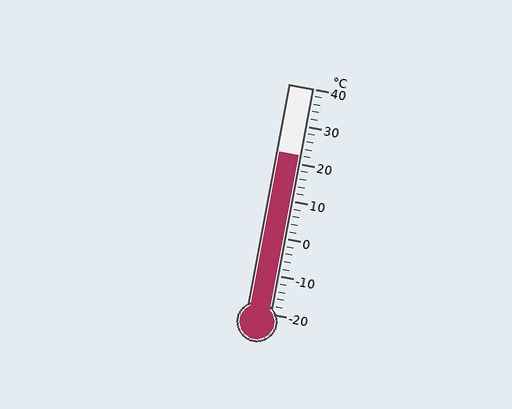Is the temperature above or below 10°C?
The temperature is above 10°C.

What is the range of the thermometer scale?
The thermometer scale ranges from -20°C to 40°C.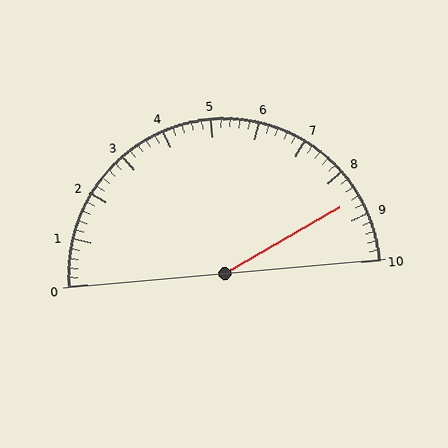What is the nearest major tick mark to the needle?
The nearest major tick mark is 9.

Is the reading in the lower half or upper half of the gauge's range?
The reading is in the upper half of the range (0 to 10).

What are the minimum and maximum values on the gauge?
The gauge ranges from 0 to 10.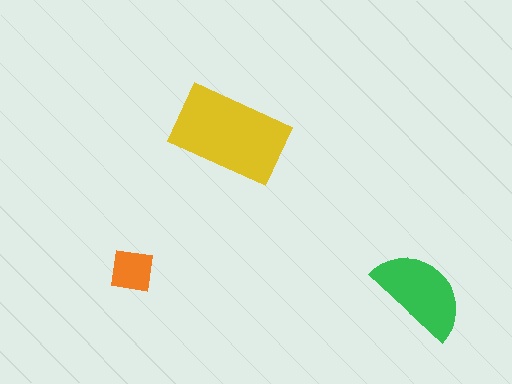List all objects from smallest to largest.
The orange square, the green semicircle, the yellow rectangle.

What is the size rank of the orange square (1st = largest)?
3rd.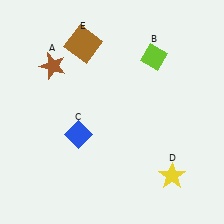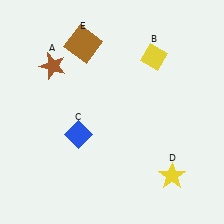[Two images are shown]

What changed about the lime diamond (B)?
In Image 1, B is lime. In Image 2, it changed to yellow.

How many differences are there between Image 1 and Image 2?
There is 1 difference between the two images.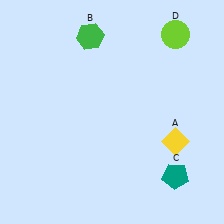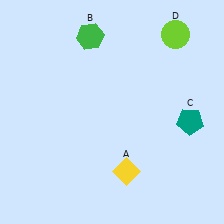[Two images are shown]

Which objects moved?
The objects that moved are: the yellow diamond (A), the teal pentagon (C).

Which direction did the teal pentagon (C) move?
The teal pentagon (C) moved up.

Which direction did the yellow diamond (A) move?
The yellow diamond (A) moved left.